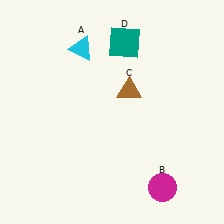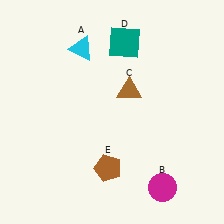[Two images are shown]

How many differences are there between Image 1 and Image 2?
There is 1 difference between the two images.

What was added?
A brown pentagon (E) was added in Image 2.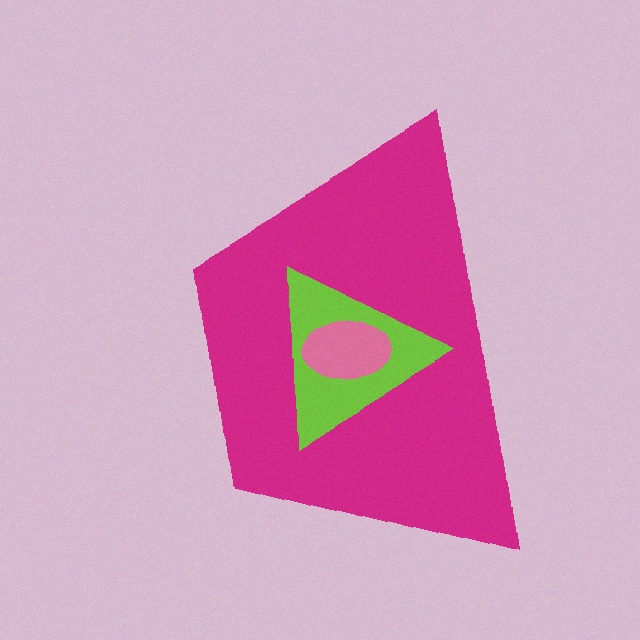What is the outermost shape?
The magenta trapezoid.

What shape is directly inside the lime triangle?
The pink ellipse.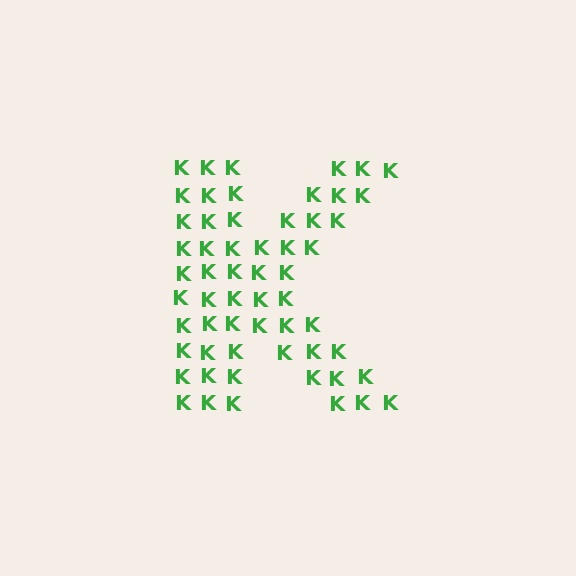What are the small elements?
The small elements are letter K's.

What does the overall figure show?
The overall figure shows the letter K.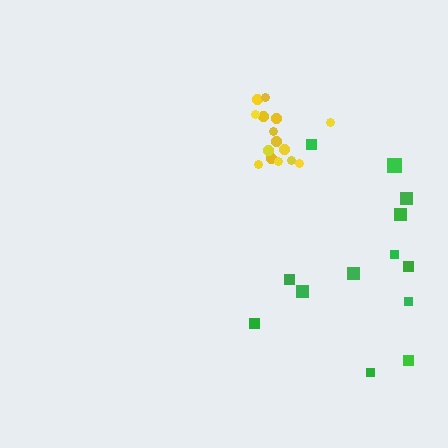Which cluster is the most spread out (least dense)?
Green.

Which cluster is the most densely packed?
Yellow.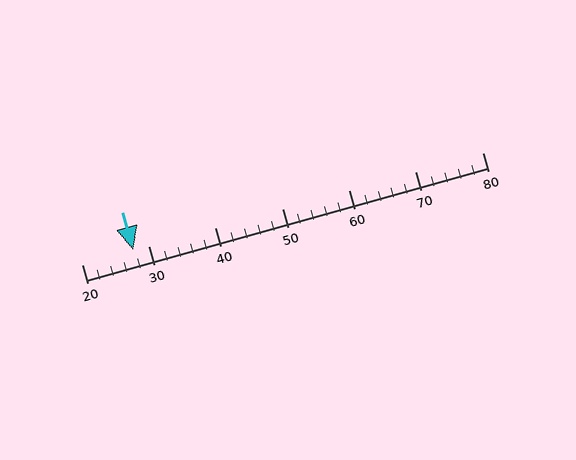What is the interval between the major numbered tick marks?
The major tick marks are spaced 10 units apart.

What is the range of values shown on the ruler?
The ruler shows values from 20 to 80.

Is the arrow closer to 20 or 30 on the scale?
The arrow is closer to 30.